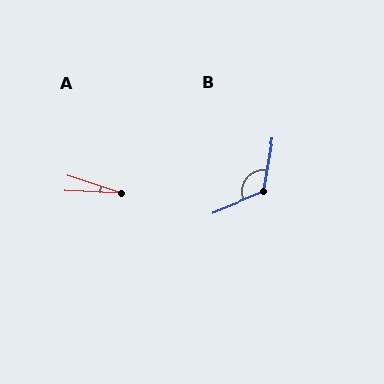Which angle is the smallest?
A, at approximately 16 degrees.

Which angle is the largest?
B, at approximately 122 degrees.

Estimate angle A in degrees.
Approximately 16 degrees.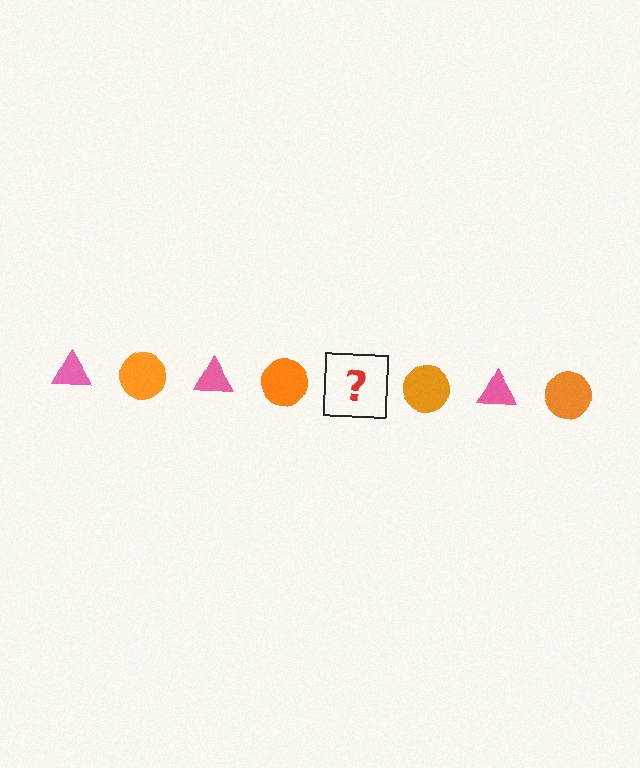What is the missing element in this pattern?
The missing element is a pink triangle.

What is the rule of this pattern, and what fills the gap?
The rule is that the pattern alternates between pink triangle and orange circle. The gap should be filled with a pink triangle.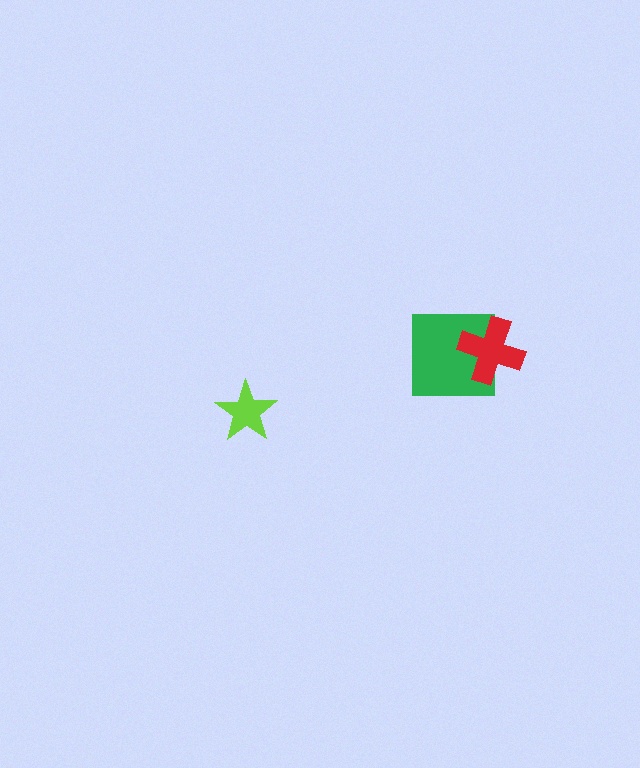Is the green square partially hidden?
Yes, it is partially covered by another shape.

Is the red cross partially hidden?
No, no other shape covers it.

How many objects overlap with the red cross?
1 object overlaps with the red cross.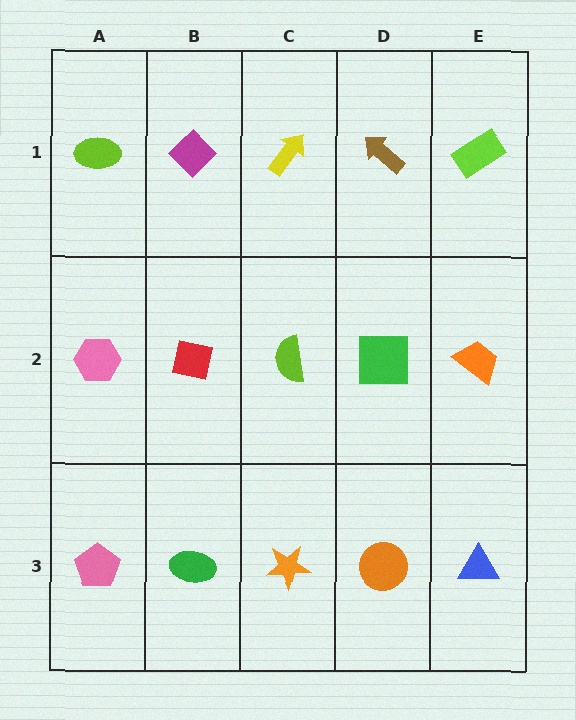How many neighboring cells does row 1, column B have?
3.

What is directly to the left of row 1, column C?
A magenta diamond.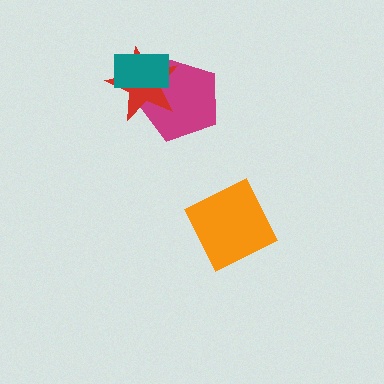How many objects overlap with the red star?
2 objects overlap with the red star.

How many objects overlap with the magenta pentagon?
2 objects overlap with the magenta pentagon.